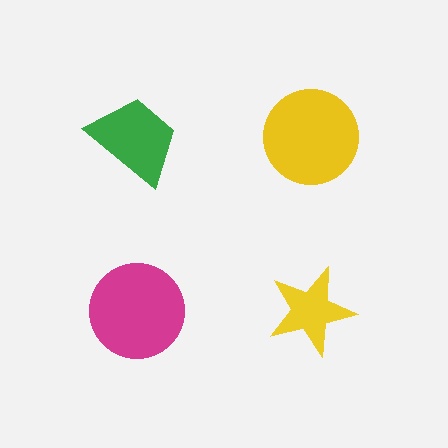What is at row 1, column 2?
A yellow circle.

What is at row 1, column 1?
A green trapezoid.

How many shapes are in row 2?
2 shapes.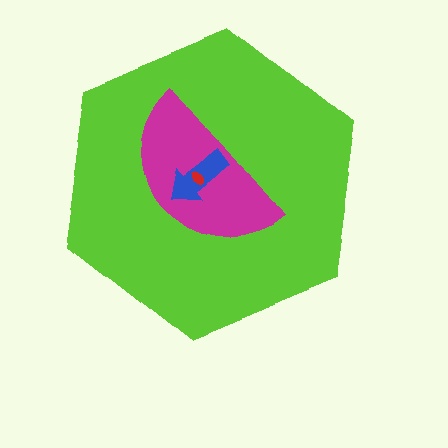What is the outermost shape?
The lime hexagon.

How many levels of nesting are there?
4.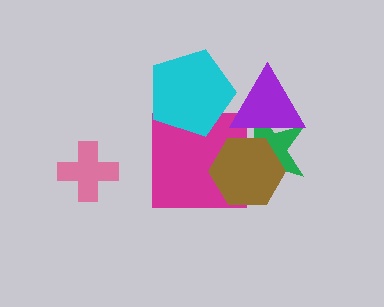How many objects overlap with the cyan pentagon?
2 objects overlap with the cyan pentagon.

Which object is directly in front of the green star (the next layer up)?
The magenta square is directly in front of the green star.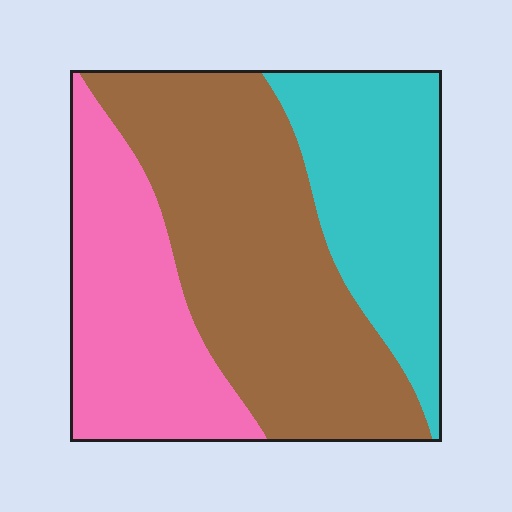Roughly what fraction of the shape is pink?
Pink covers roughly 30% of the shape.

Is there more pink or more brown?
Brown.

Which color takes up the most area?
Brown, at roughly 45%.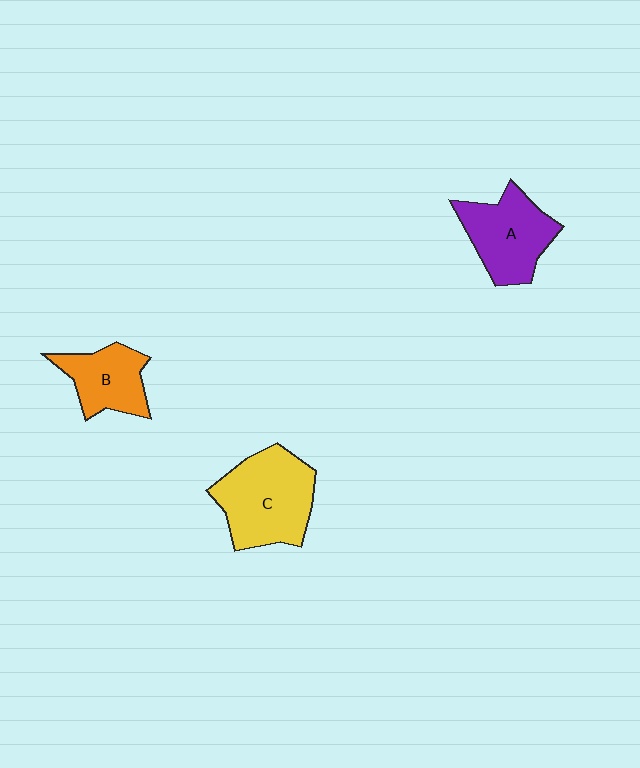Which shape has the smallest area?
Shape B (orange).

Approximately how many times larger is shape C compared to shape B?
Approximately 1.6 times.